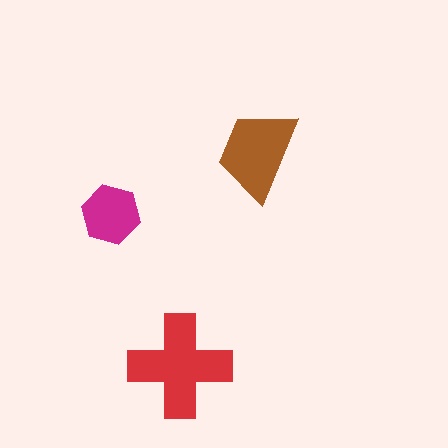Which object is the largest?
The red cross.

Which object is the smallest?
The magenta hexagon.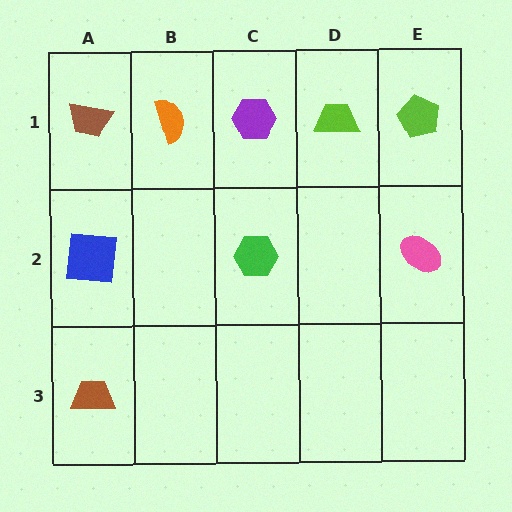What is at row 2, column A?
A blue square.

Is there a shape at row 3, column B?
No, that cell is empty.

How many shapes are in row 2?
3 shapes.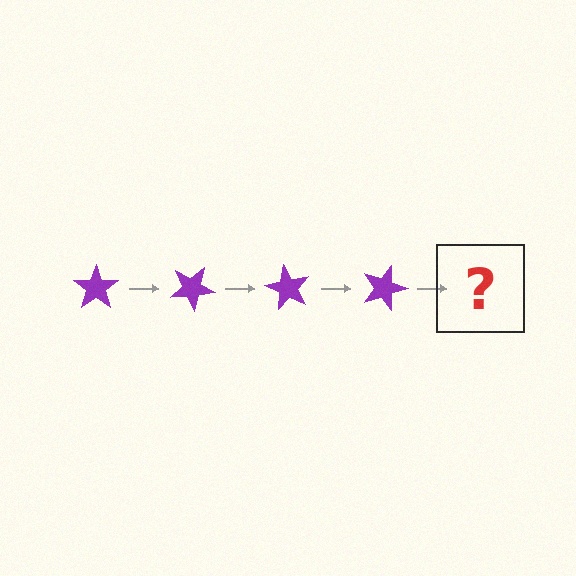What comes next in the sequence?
The next element should be a purple star rotated 120 degrees.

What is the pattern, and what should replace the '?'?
The pattern is that the star rotates 30 degrees each step. The '?' should be a purple star rotated 120 degrees.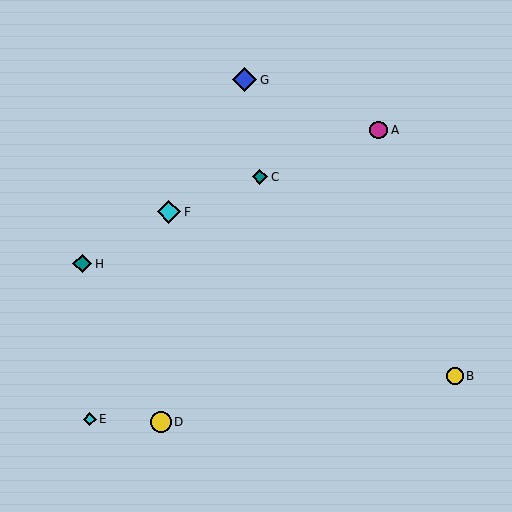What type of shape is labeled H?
Shape H is a teal diamond.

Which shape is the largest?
The blue diamond (labeled G) is the largest.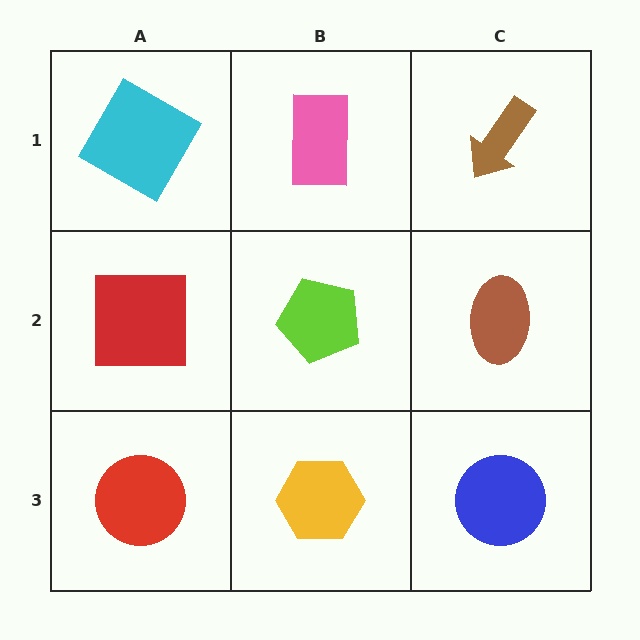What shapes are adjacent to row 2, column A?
A cyan square (row 1, column A), a red circle (row 3, column A), a lime pentagon (row 2, column B).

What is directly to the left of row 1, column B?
A cyan square.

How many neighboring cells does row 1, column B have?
3.